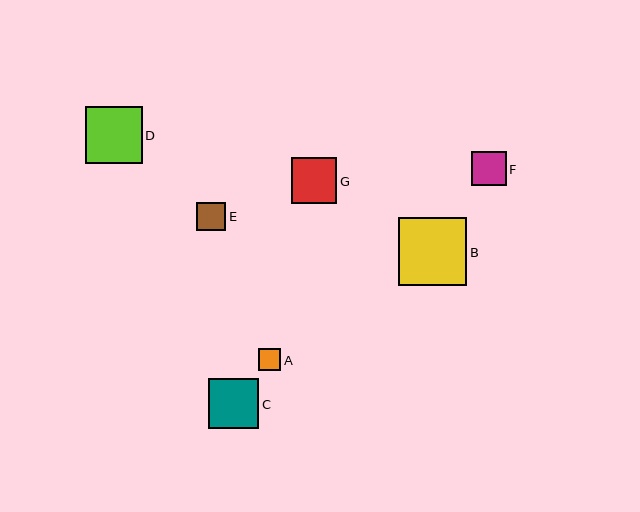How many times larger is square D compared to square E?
Square D is approximately 2.0 times the size of square E.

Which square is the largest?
Square B is the largest with a size of approximately 68 pixels.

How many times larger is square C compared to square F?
Square C is approximately 1.5 times the size of square F.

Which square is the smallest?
Square A is the smallest with a size of approximately 22 pixels.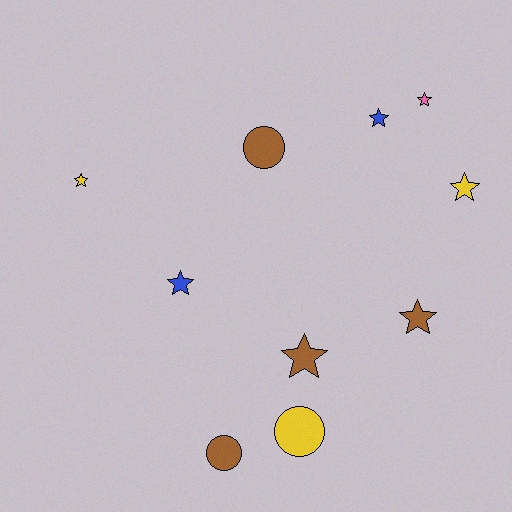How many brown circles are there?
There are 2 brown circles.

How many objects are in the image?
There are 10 objects.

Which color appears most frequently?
Brown, with 4 objects.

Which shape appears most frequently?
Star, with 7 objects.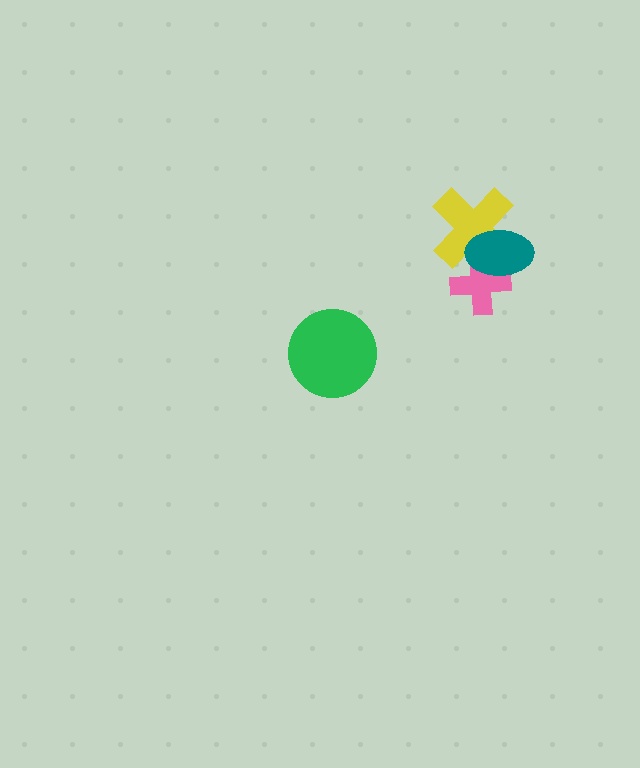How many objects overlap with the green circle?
0 objects overlap with the green circle.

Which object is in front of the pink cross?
The teal ellipse is in front of the pink cross.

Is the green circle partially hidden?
No, no other shape covers it.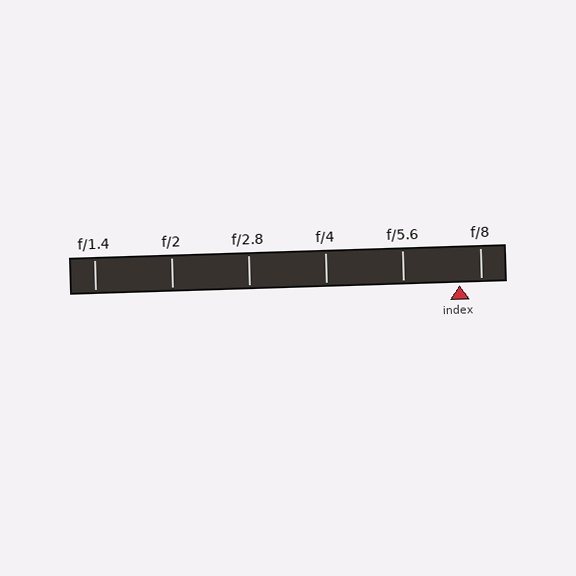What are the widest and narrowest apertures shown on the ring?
The widest aperture shown is f/1.4 and the narrowest is f/8.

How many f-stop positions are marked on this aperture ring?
There are 6 f-stop positions marked.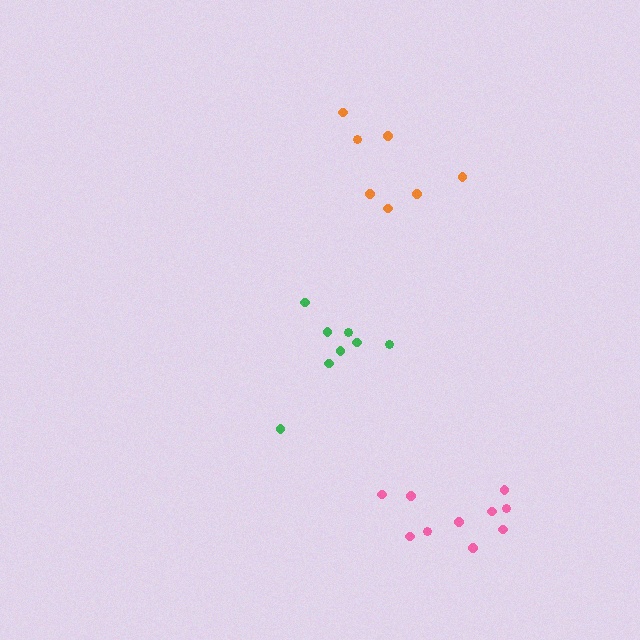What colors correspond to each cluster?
The clusters are colored: orange, green, pink.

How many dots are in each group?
Group 1: 7 dots, Group 2: 8 dots, Group 3: 10 dots (25 total).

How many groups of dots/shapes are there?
There are 3 groups.